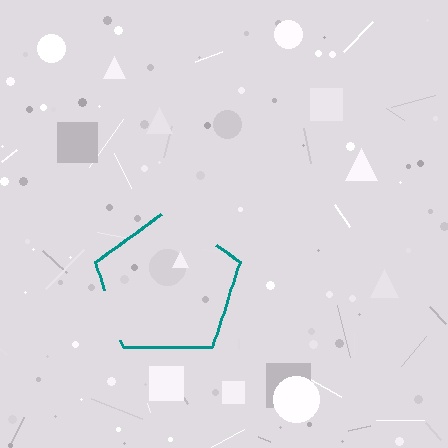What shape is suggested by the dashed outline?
The dashed outline suggests a pentagon.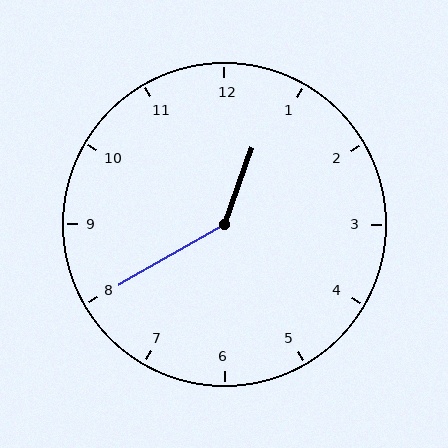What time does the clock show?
12:40.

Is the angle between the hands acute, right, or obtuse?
It is obtuse.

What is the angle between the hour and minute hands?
Approximately 140 degrees.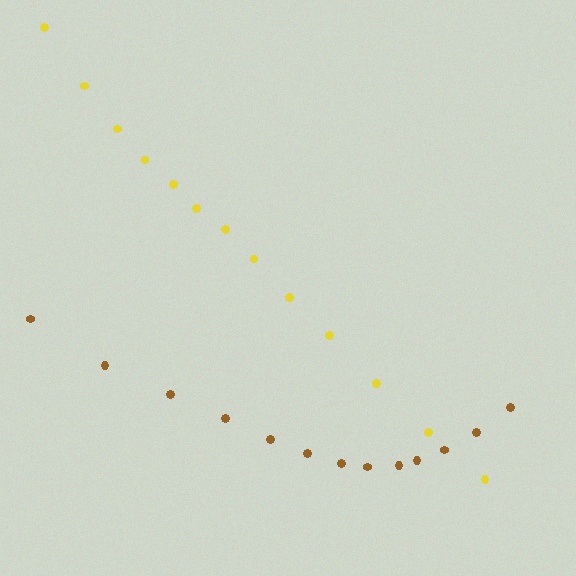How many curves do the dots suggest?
There are 2 distinct paths.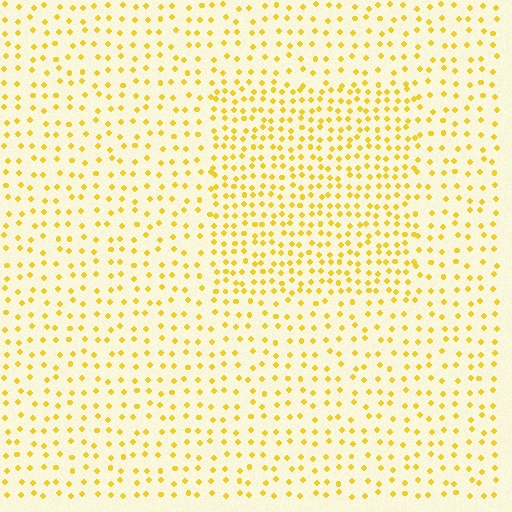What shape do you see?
I see a rectangle.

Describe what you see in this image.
The image contains small yellow elements arranged at two different densities. A rectangle-shaped region is visible where the elements are more densely packed than the surrounding area.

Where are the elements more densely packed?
The elements are more densely packed inside the rectangle boundary.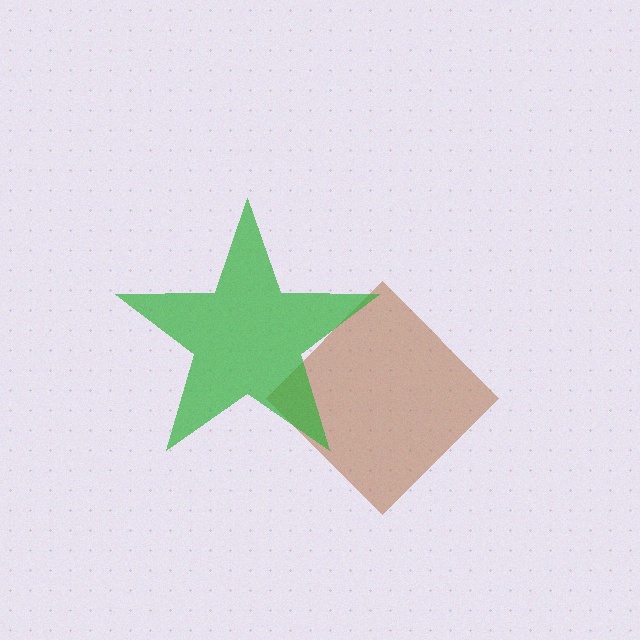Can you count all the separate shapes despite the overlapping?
Yes, there are 2 separate shapes.